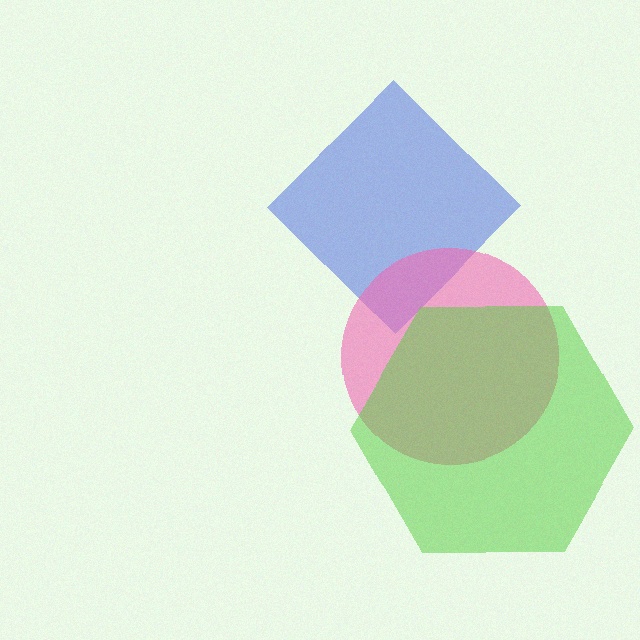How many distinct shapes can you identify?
There are 3 distinct shapes: a blue diamond, a pink circle, a lime hexagon.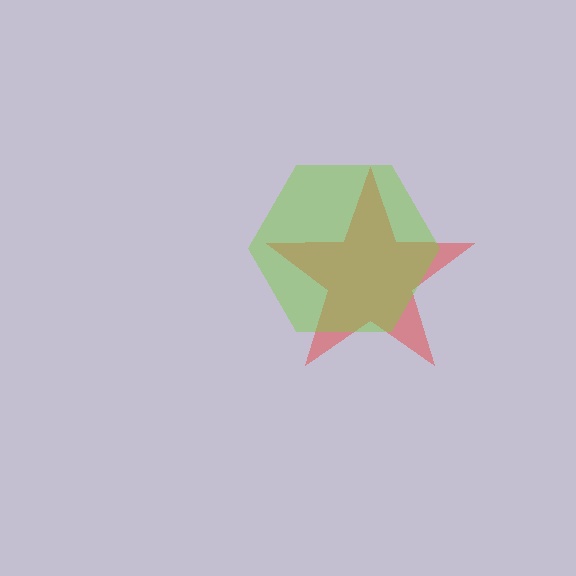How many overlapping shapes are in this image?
There are 2 overlapping shapes in the image.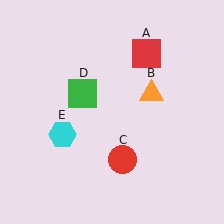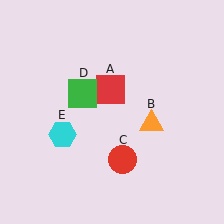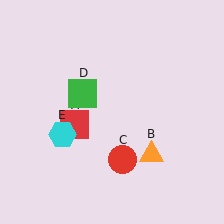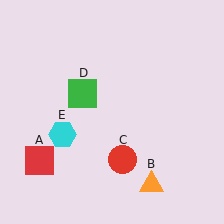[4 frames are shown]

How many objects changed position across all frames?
2 objects changed position: red square (object A), orange triangle (object B).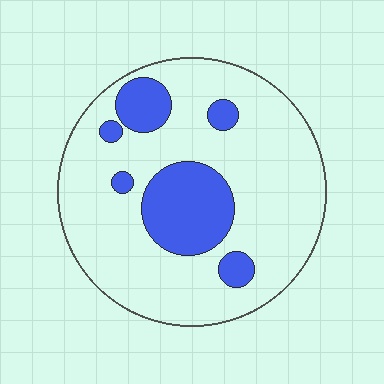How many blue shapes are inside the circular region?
6.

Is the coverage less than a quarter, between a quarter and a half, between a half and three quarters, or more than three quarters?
Less than a quarter.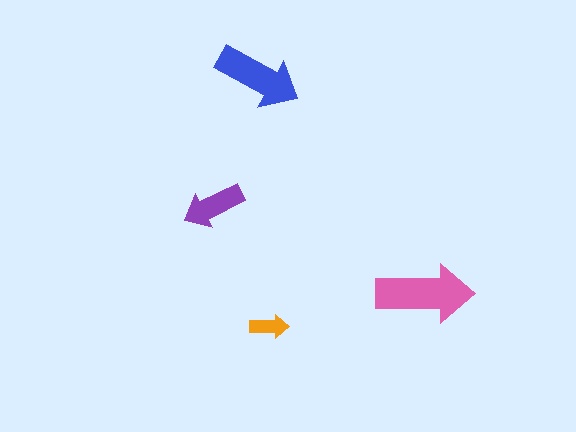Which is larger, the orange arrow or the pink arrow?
The pink one.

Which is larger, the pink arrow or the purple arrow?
The pink one.